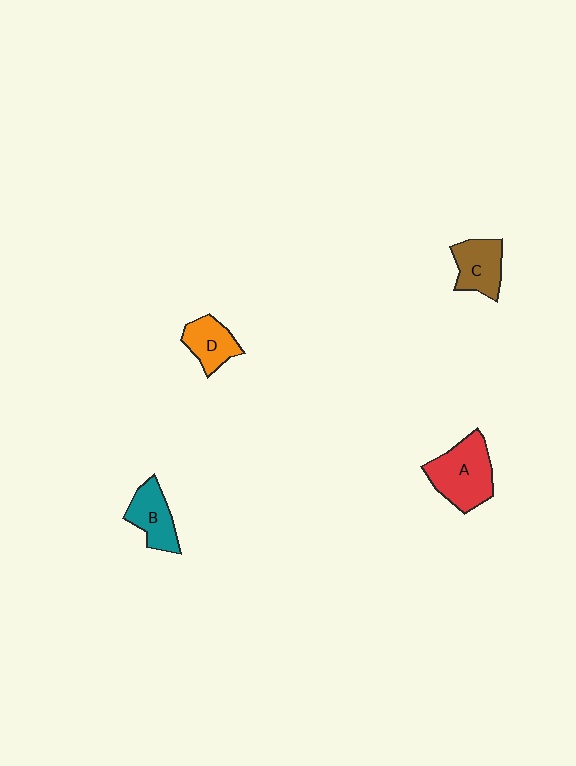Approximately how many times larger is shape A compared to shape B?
Approximately 1.5 times.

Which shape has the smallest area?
Shape D (orange).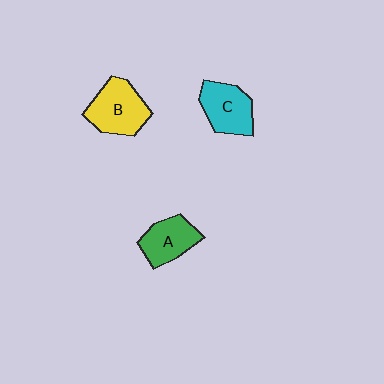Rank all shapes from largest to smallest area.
From largest to smallest: B (yellow), C (cyan), A (green).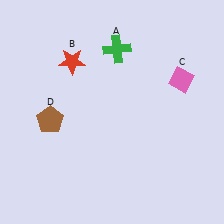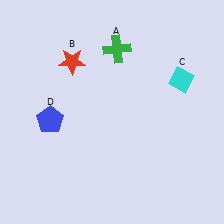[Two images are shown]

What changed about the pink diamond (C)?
In Image 1, C is pink. In Image 2, it changed to cyan.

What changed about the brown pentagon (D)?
In Image 1, D is brown. In Image 2, it changed to blue.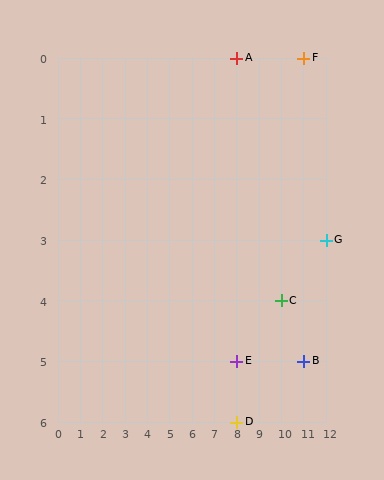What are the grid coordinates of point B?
Point B is at grid coordinates (11, 5).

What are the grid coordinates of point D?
Point D is at grid coordinates (8, 6).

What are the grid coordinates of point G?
Point G is at grid coordinates (12, 3).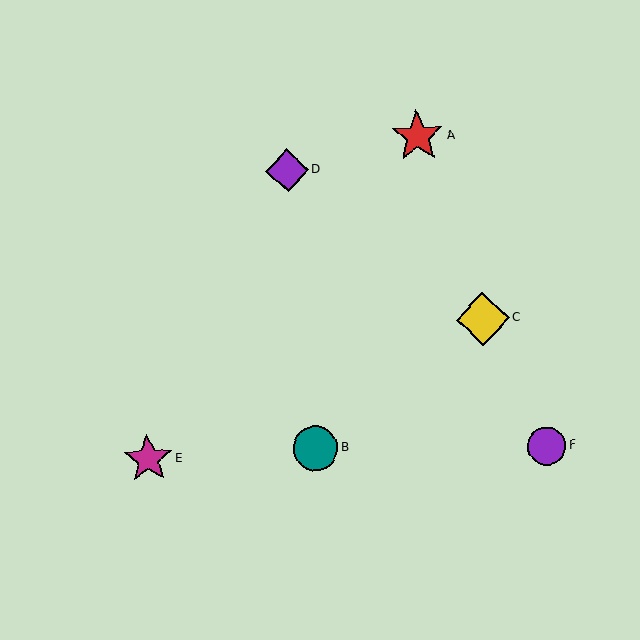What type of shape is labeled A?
Shape A is a red star.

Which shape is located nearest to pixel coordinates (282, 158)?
The purple diamond (labeled D) at (287, 171) is nearest to that location.